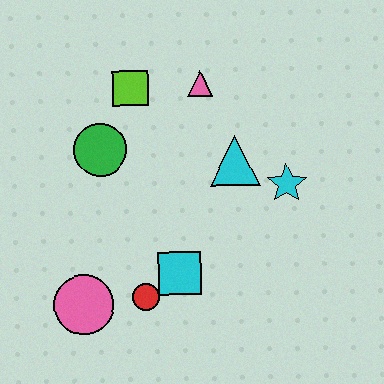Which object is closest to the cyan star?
The cyan triangle is closest to the cyan star.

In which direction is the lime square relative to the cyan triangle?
The lime square is to the left of the cyan triangle.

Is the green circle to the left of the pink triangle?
Yes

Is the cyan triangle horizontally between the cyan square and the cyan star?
Yes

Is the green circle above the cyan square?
Yes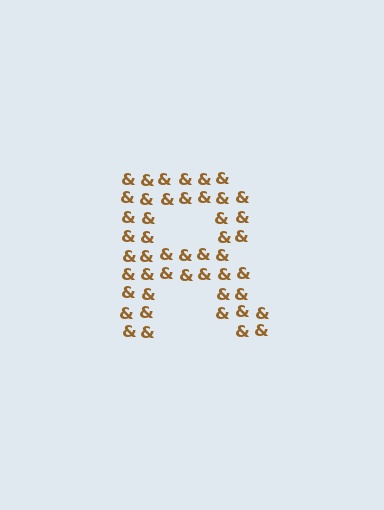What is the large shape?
The large shape is the letter R.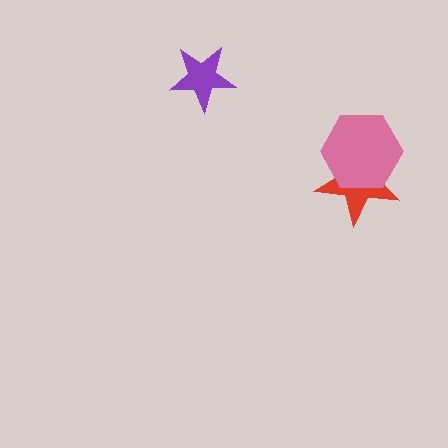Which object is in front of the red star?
The pink hexagon is in front of the red star.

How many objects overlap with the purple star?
0 objects overlap with the purple star.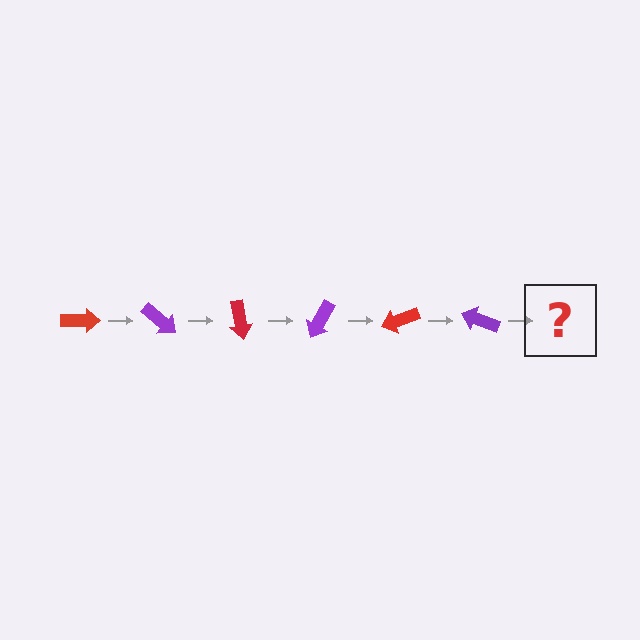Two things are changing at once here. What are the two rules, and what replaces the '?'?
The two rules are that it rotates 40 degrees each step and the color cycles through red and purple. The '?' should be a red arrow, rotated 240 degrees from the start.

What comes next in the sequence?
The next element should be a red arrow, rotated 240 degrees from the start.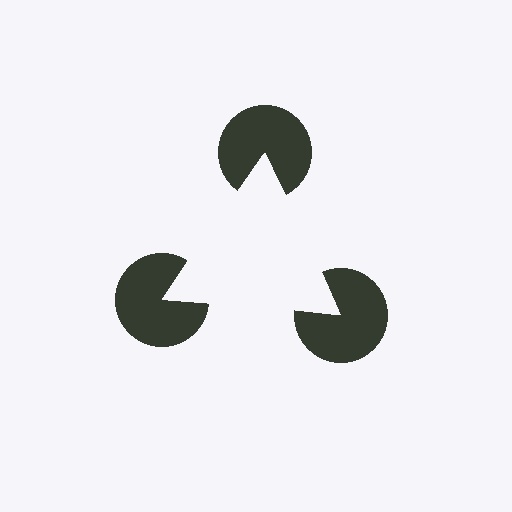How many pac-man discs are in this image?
There are 3 — one at each vertex of the illusory triangle.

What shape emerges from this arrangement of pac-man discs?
An illusory triangle — its edges are inferred from the aligned wedge cuts in the pac-man discs, not physically drawn.